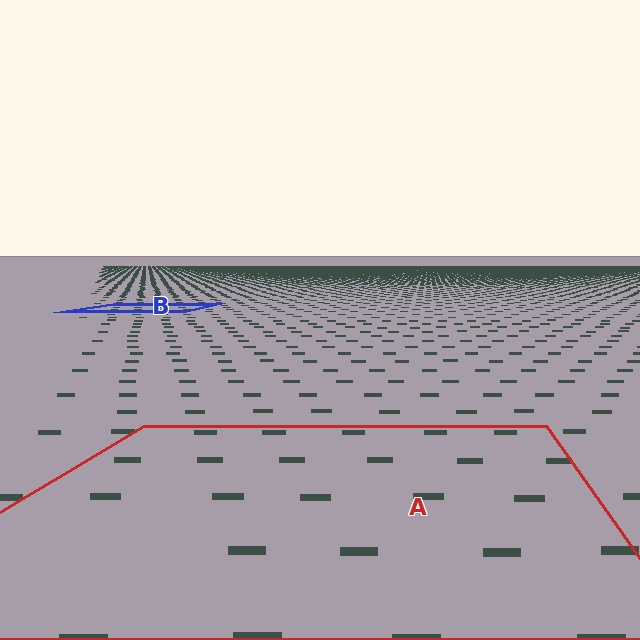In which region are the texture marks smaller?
The texture marks are smaller in region B, because it is farther away.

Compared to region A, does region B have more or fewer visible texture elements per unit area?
Region B has more texture elements per unit area — they are packed more densely because it is farther away.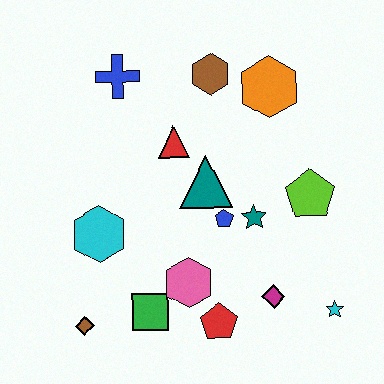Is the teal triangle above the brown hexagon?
No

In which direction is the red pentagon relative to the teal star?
The red pentagon is below the teal star.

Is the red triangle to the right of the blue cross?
Yes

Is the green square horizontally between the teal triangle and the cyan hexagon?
Yes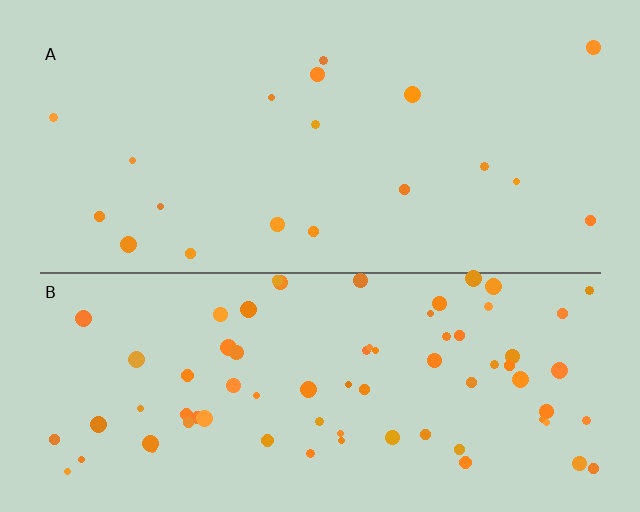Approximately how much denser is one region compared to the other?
Approximately 3.9× — region B over region A.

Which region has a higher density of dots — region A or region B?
B (the bottom).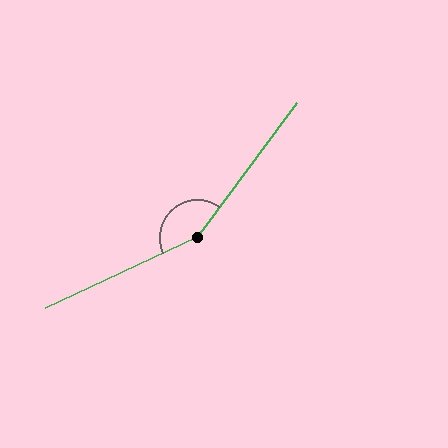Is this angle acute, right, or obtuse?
It is obtuse.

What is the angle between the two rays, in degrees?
Approximately 152 degrees.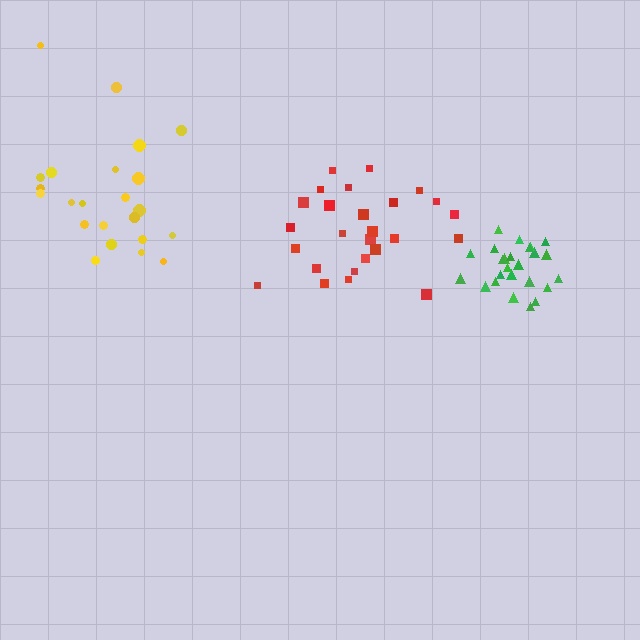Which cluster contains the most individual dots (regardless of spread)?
Red (26).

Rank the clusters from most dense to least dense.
green, red, yellow.